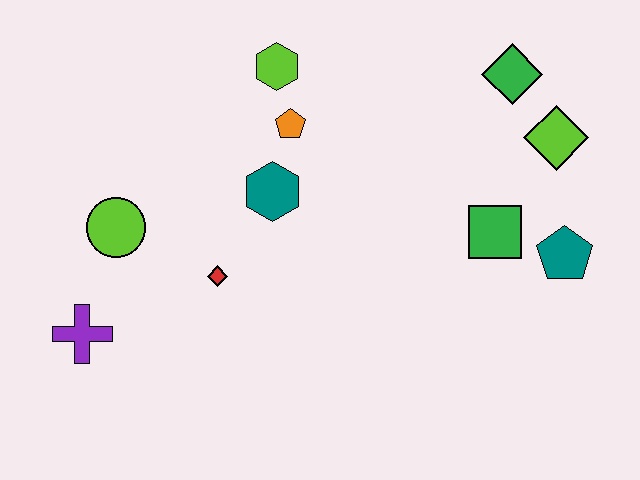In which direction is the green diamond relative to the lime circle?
The green diamond is to the right of the lime circle.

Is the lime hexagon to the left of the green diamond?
Yes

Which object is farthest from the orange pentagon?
The teal pentagon is farthest from the orange pentagon.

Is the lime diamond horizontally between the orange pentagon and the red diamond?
No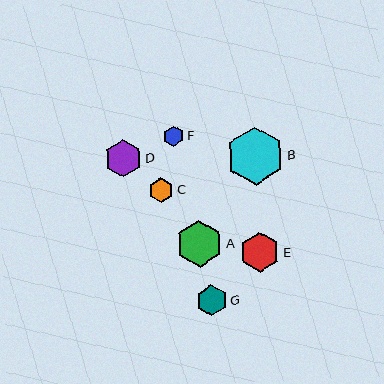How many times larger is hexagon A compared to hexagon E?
Hexagon A is approximately 1.2 times the size of hexagon E.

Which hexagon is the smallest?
Hexagon F is the smallest with a size of approximately 20 pixels.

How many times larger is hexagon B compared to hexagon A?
Hexagon B is approximately 1.2 times the size of hexagon A.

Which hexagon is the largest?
Hexagon B is the largest with a size of approximately 58 pixels.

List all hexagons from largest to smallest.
From largest to smallest: B, A, E, D, G, C, F.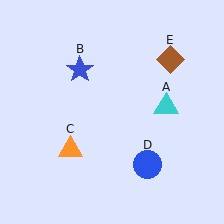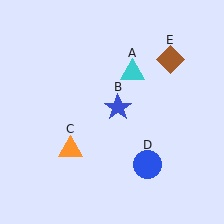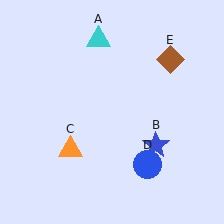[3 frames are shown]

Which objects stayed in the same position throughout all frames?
Orange triangle (object C) and blue circle (object D) and brown diamond (object E) remained stationary.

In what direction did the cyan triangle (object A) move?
The cyan triangle (object A) moved up and to the left.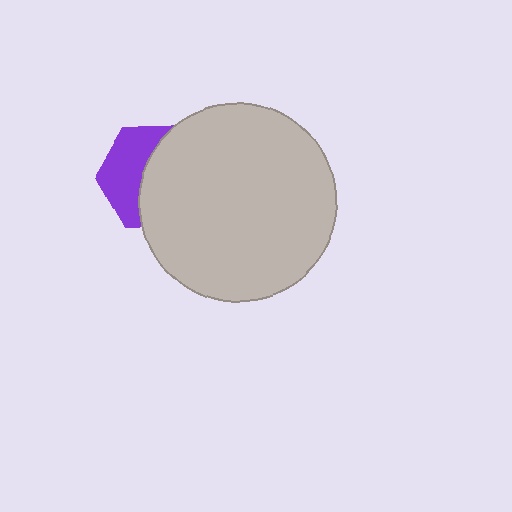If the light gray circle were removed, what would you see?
You would see the complete purple hexagon.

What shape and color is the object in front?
The object in front is a light gray circle.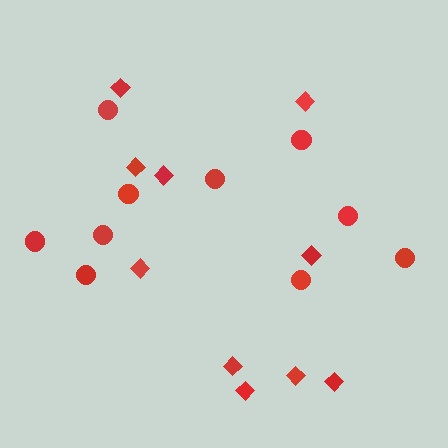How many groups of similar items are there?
There are 2 groups: one group of circles (10) and one group of diamonds (10).